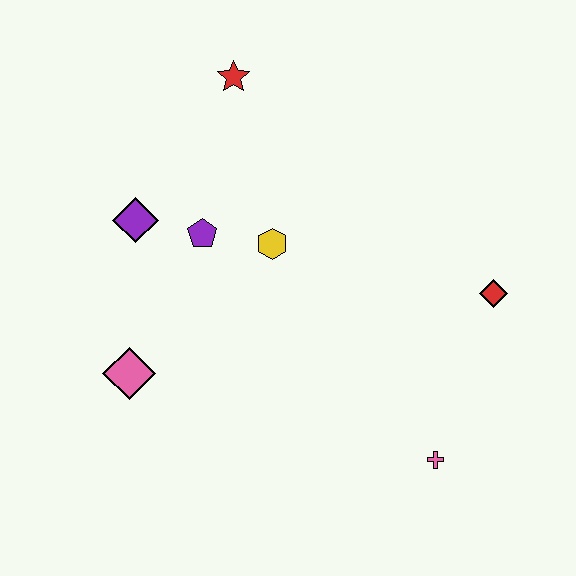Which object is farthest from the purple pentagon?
The pink cross is farthest from the purple pentagon.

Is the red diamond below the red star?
Yes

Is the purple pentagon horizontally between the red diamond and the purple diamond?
Yes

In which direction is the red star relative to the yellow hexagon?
The red star is above the yellow hexagon.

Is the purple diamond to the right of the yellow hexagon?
No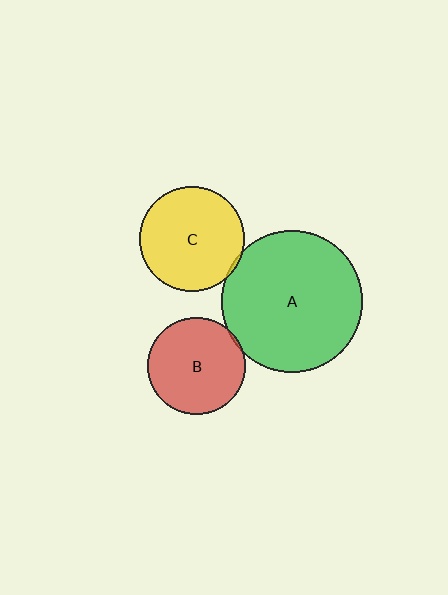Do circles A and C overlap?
Yes.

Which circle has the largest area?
Circle A (green).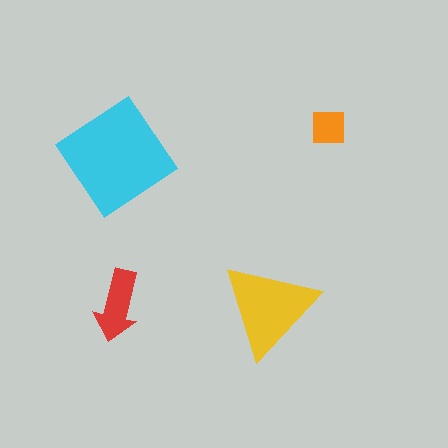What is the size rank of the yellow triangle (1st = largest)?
2nd.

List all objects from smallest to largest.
The orange square, the red arrow, the yellow triangle, the cyan diamond.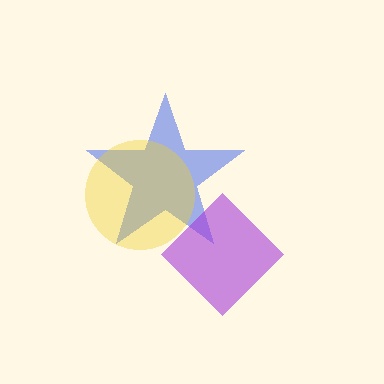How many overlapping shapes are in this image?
There are 3 overlapping shapes in the image.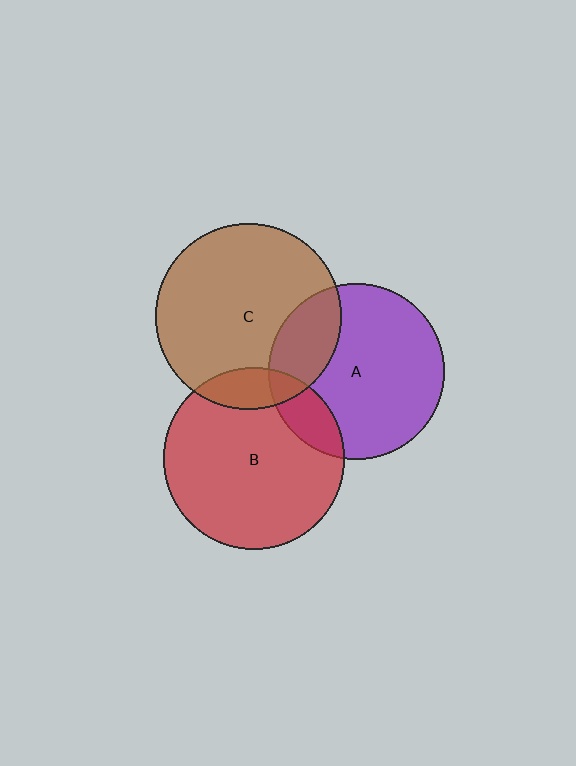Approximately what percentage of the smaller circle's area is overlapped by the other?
Approximately 15%.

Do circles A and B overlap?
Yes.